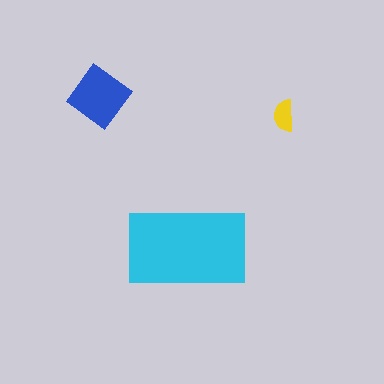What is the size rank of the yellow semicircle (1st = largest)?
3rd.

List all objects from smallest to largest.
The yellow semicircle, the blue diamond, the cyan rectangle.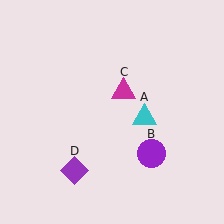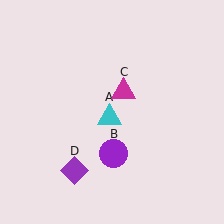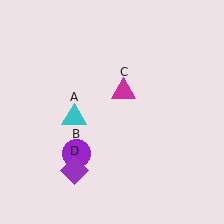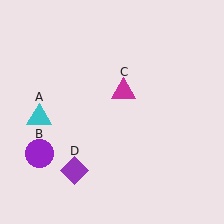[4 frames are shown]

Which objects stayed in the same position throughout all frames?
Magenta triangle (object C) and purple diamond (object D) remained stationary.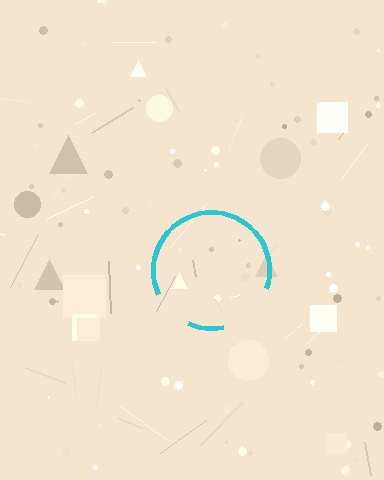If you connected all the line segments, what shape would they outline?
They would outline a circle.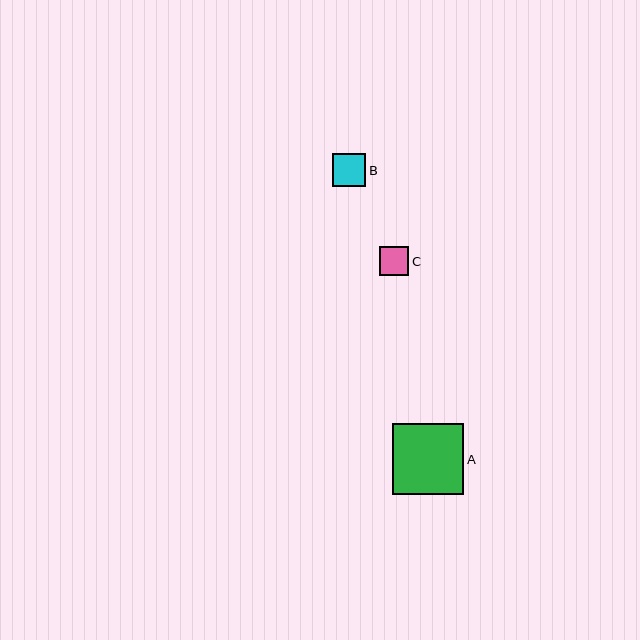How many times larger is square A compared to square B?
Square A is approximately 2.2 times the size of square B.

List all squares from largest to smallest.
From largest to smallest: A, B, C.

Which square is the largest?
Square A is the largest with a size of approximately 71 pixels.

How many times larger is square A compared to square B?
Square A is approximately 2.2 times the size of square B.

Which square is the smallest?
Square C is the smallest with a size of approximately 29 pixels.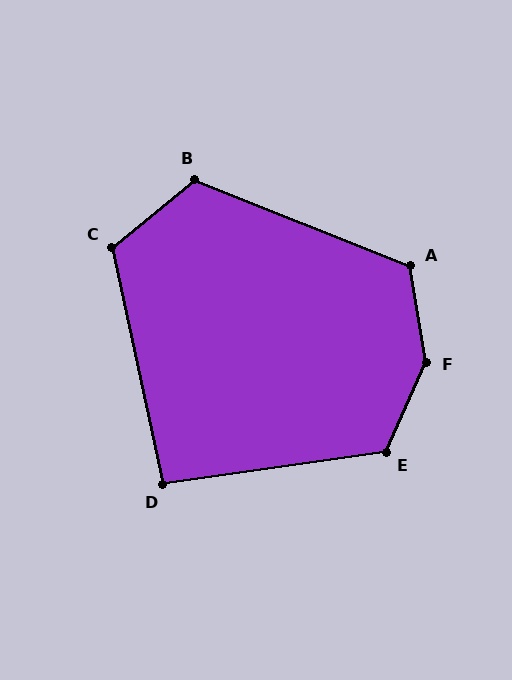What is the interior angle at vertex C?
Approximately 117 degrees (obtuse).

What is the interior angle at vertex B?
Approximately 119 degrees (obtuse).